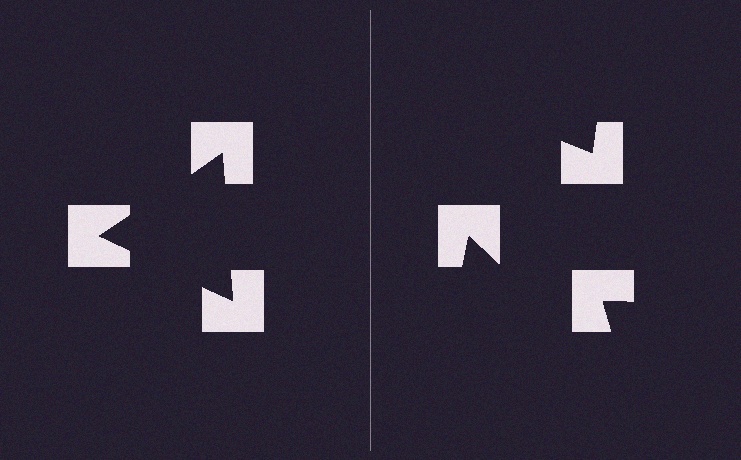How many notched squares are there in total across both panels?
6 — 3 on each side.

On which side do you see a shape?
An illusory triangle appears on the left side. On the right side the wedge cuts are rotated, so no coherent shape forms.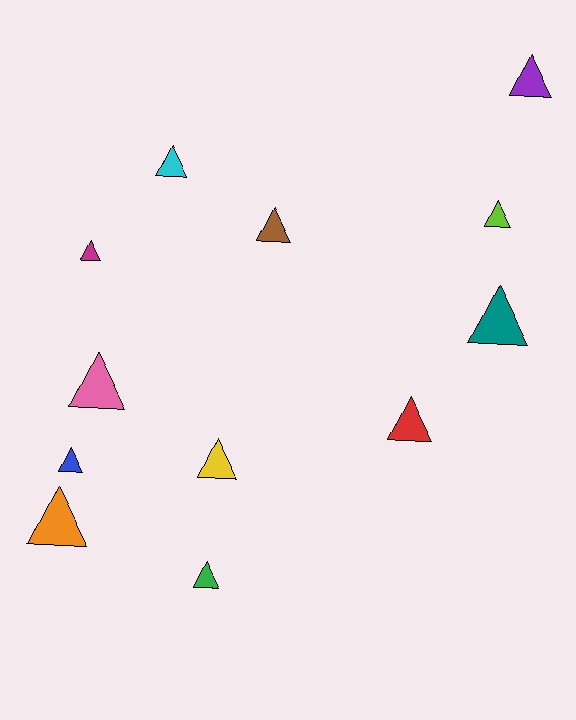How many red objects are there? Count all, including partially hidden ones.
There is 1 red object.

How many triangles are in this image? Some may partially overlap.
There are 12 triangles.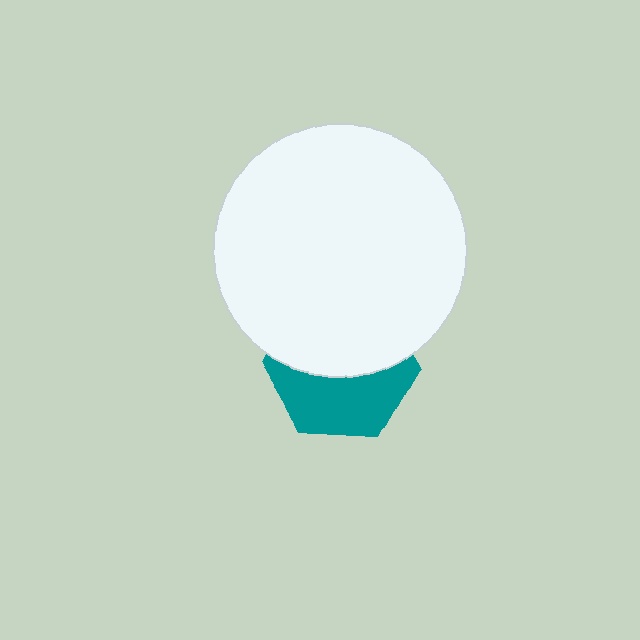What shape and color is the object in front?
The object in front is a white circle.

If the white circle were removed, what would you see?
You would see the complete teal hexagon.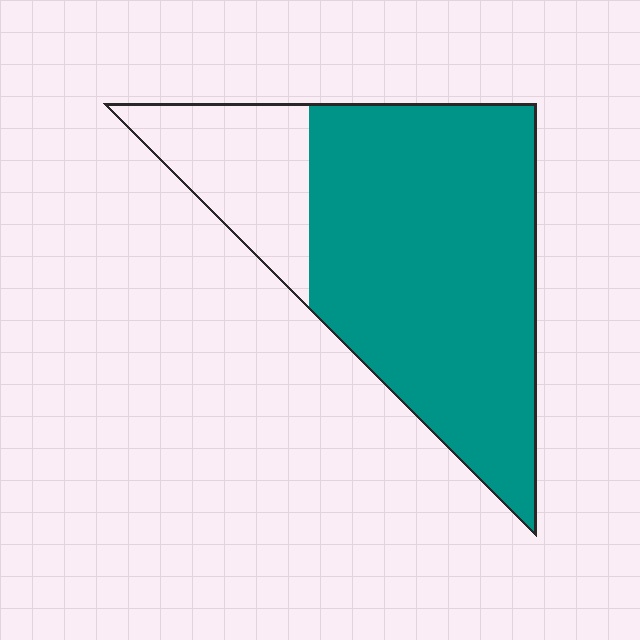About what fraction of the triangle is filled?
About three quarters (3/4).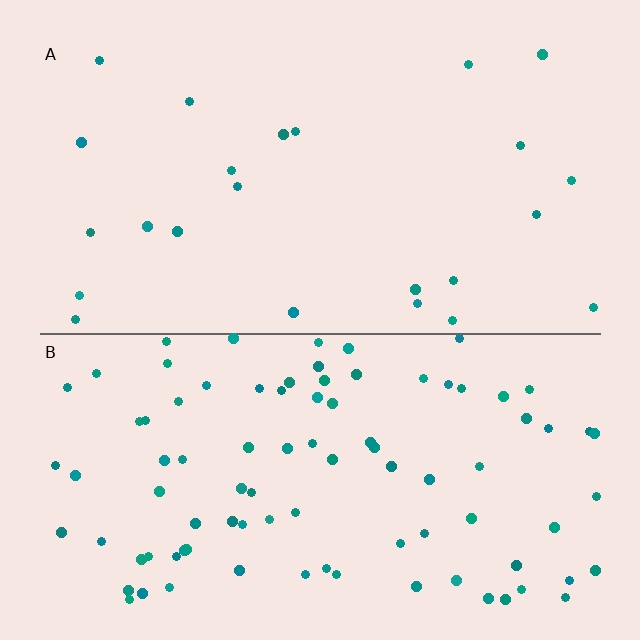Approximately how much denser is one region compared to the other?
Approximately 3.8× — region B over region A.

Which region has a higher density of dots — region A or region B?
B (the bottom).